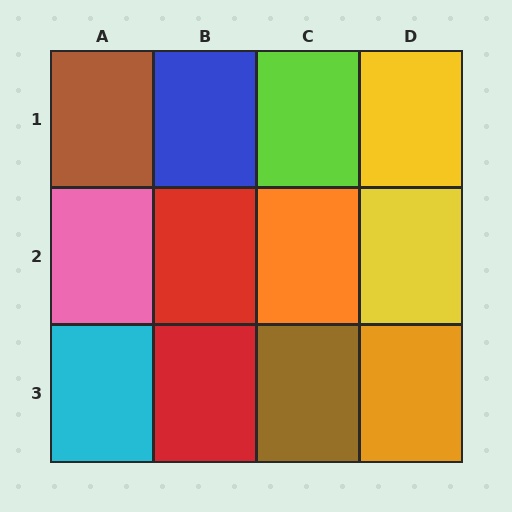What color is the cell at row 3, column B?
Red.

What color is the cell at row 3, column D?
Orange.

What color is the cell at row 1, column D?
Yellow.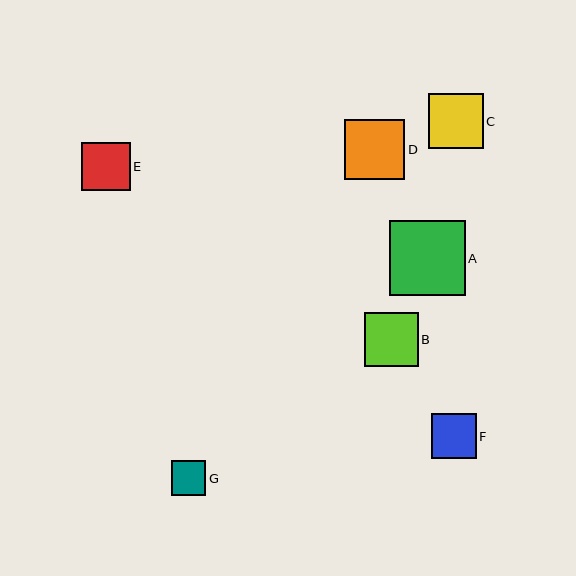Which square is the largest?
Square A is the largest with a size of approximately 75 pixels.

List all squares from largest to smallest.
From largest to smallest: A, D, C, B, E, F, G.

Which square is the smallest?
Square G is the smallest with a size of approximately 35 pixels.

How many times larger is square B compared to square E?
Square B is approximately 1.1 times the size of square E.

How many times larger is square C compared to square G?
Square C is approximately 1.6 times the size of square G.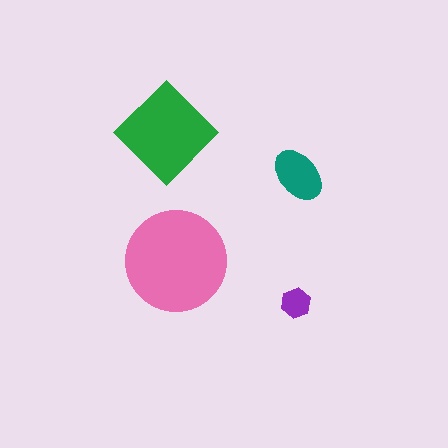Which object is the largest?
The pink circle.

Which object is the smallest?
The purple hexagon.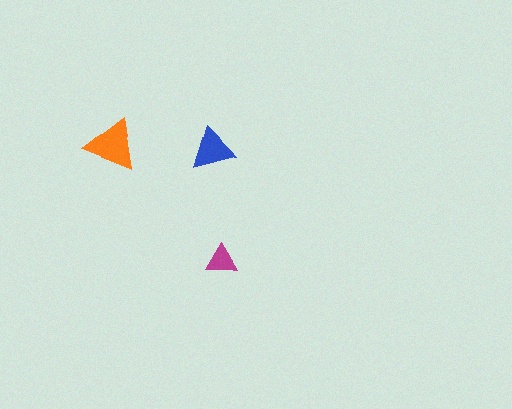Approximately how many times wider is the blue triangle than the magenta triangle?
About 1.5 times wider.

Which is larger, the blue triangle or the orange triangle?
The orange one.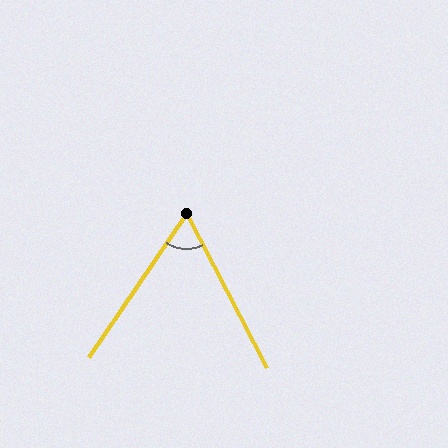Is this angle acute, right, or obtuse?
It is acute.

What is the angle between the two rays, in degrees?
Approximately 62 degrees.